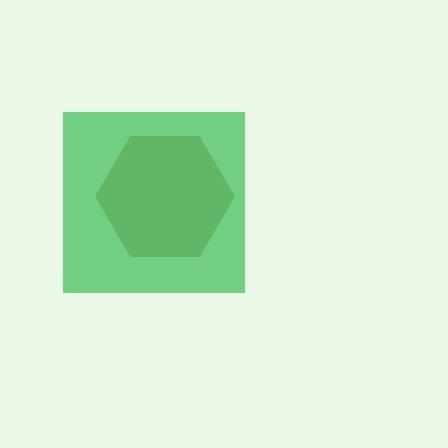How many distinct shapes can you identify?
There are 2 distinct shapes: a brown hexagon, a green square.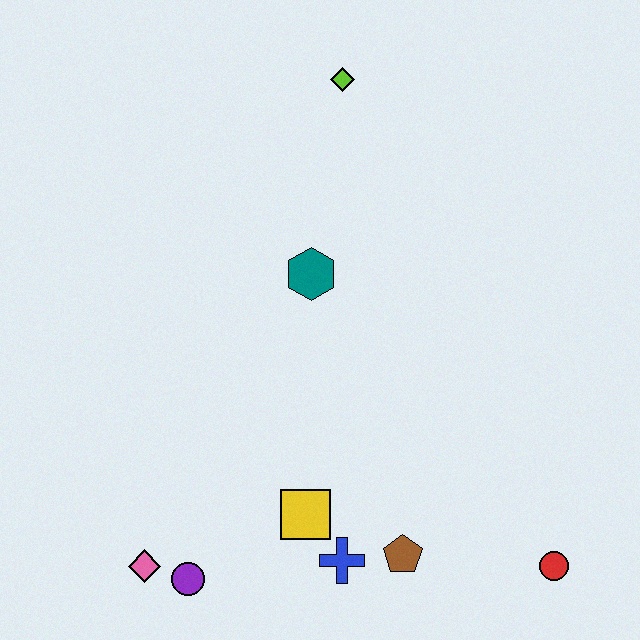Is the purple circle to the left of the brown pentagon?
Yes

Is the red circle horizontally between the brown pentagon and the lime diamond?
No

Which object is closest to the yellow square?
The blue cross is closest to the yellow square.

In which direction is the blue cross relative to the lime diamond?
The blue cross is below the lime diamond.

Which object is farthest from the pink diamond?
The lime diamond is farthest from the pink diamond.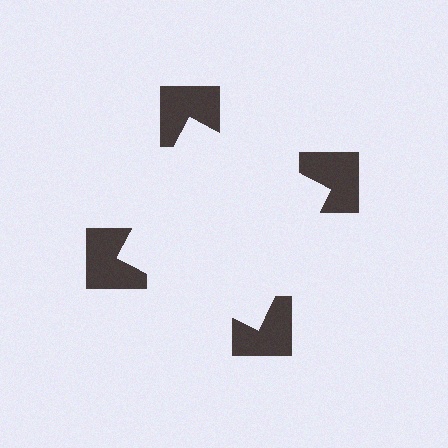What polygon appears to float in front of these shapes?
An illusory square — its edges are inferred from the aligned wedge cuts in the notched squares, not physically drawn.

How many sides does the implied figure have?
4 sides.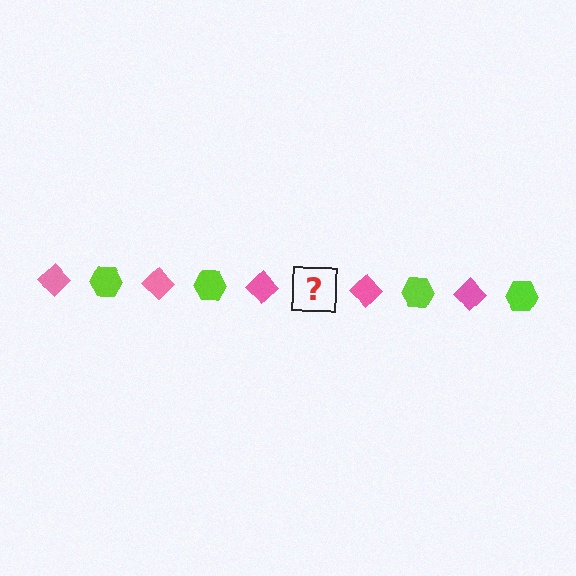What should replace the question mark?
The question mark should be replaced with a lime hexagon.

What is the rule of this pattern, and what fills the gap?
The rule is that the pattern alternates between pink diamond and lime hexagon. The gap should be filled with a lime hexagon.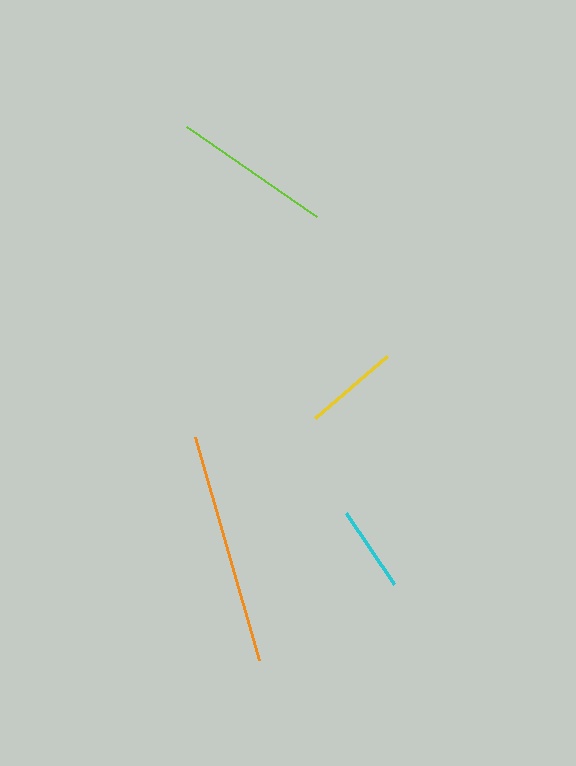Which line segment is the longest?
The orange line is the longest at approximately 232 pixels.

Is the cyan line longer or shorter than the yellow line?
The yellow line is longer than the cyan line.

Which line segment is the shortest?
The cyan line is the shortest at approximately 86 pixels.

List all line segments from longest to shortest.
From longest to shortest: orange, lime, yellow, cyan.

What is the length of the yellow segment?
The yellow segment is approximately 95 pixels long.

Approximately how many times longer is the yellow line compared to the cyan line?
The yellow line is approximately 1.1 times the length of the cyan line.